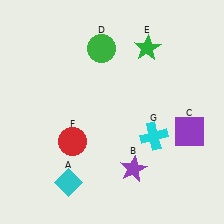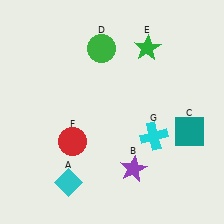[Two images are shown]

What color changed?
The square (C) changed from purple in Image 1 to teal in Image 2.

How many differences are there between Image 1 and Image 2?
There is 1 difference between the two images.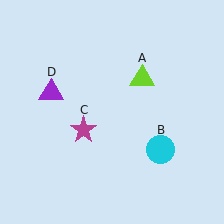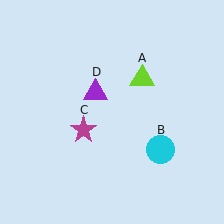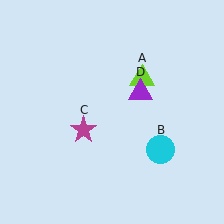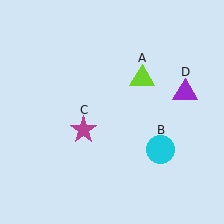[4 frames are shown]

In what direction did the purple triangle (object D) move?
The purple triangle (object D) moved right.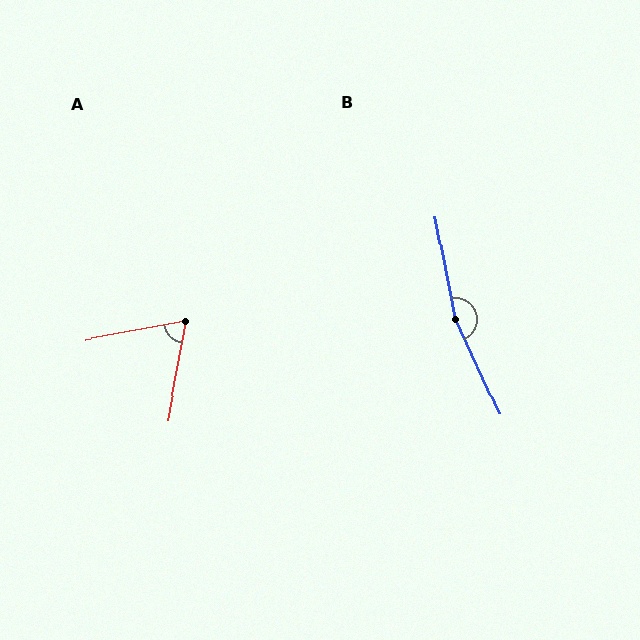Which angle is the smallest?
A, at approximately 69 degrees.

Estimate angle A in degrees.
Approximately 69 degrees.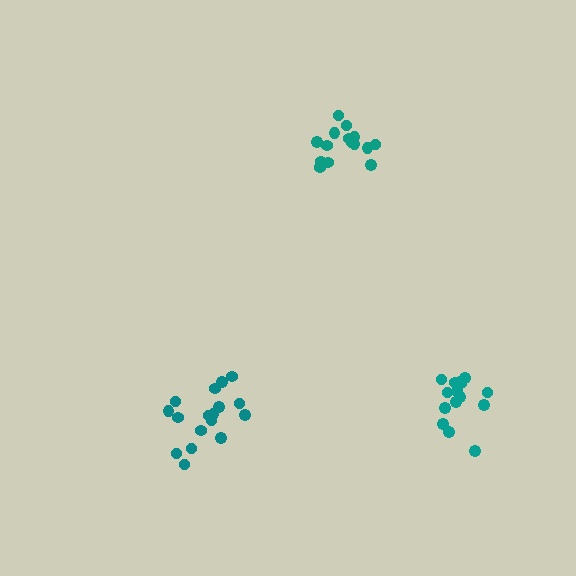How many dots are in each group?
Group 1: 17 dots, Group 2: 15 dots, Group 3: 15 dots (47 total).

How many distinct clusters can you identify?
There are 3 distinct clusters.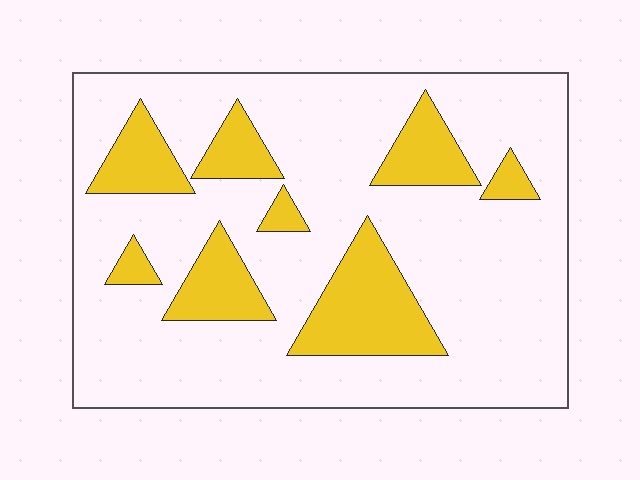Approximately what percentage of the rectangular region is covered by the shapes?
Approximately 20%.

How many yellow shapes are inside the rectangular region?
8.